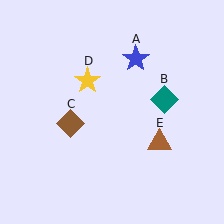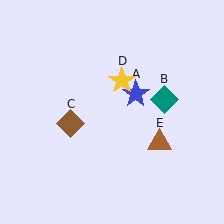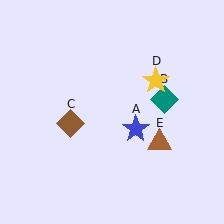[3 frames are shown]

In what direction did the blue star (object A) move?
The blue star (object A) moved down.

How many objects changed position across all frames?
2 objects changed position: blue star (object A), yellow star (object D).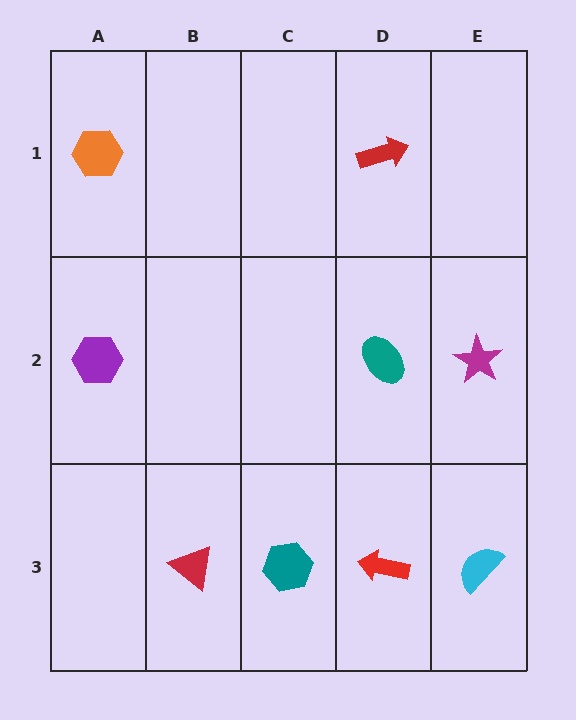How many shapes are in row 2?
3 shapes.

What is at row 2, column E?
A magenta star.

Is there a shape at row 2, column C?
No, that cell is empty.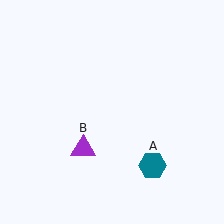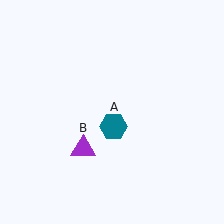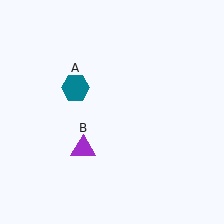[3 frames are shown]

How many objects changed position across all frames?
1 object changed position: teal hexagon (object A).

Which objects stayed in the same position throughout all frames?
Purple triangle (object B) remained stationary.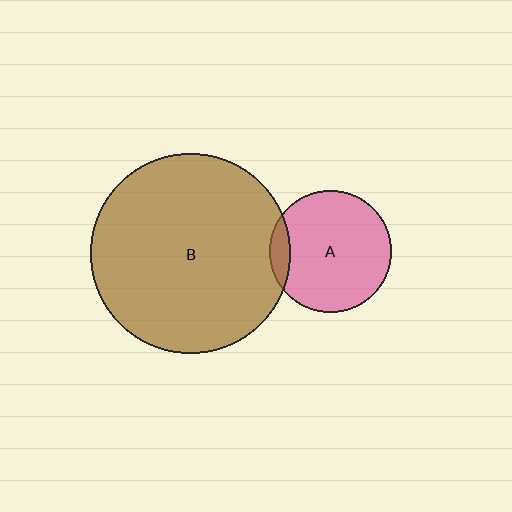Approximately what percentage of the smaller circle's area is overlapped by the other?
Approximately 10%.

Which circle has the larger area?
Circle B (brown).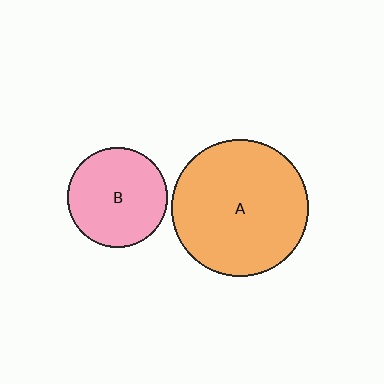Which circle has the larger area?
Circle A (orange).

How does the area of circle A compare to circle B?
Approximately 1.9 times.